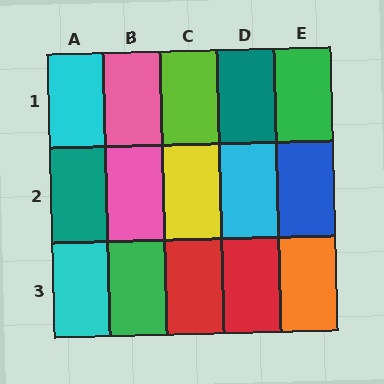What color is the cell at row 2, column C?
Yellow.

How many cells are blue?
1 cell is blue.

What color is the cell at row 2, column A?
Teal.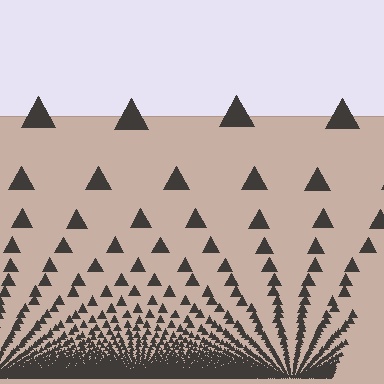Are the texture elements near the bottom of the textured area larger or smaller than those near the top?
Smaller. The gradient is inverted — elements near the bottom are smaller and denser.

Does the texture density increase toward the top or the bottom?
Density increases toward the bottom.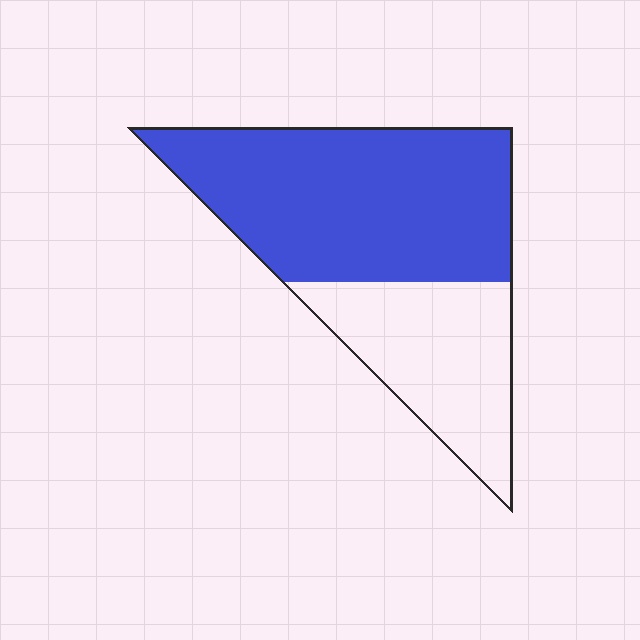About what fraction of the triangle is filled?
About five eighths (5/8).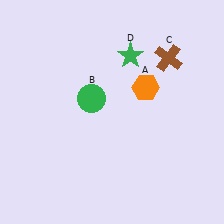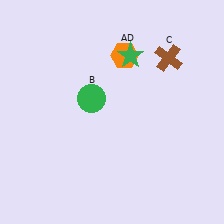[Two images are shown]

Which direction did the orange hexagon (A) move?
The orange hexagon (A) moved up.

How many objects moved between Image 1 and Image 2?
1 object moved between the two images.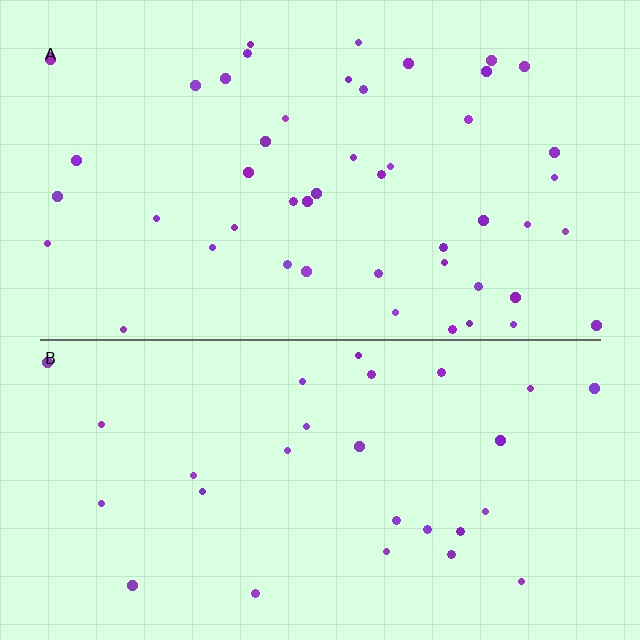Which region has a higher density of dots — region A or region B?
A (the top).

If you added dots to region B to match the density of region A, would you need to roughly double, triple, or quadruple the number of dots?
Approximately double.